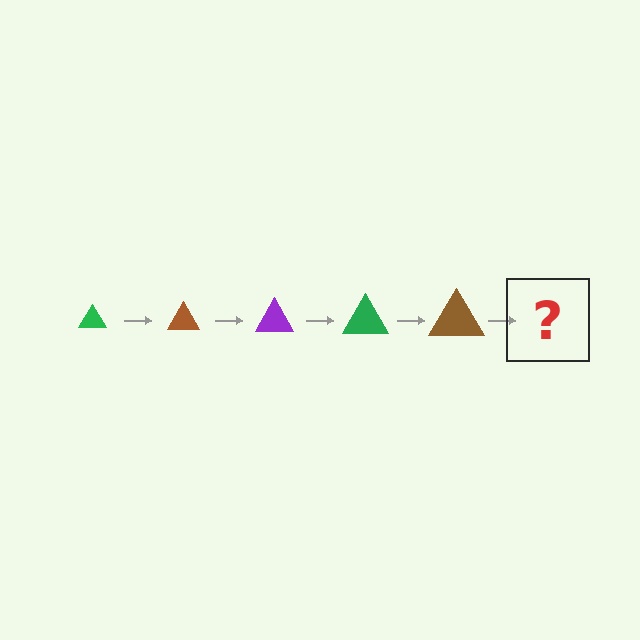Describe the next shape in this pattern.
It should be a purple triangle, larger than the previous one.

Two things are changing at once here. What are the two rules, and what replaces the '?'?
The two rules are that the triangle grows larger each step and the color cycles through green, brown, and purple. The '?' should be a purple triangle, larger than the previous one.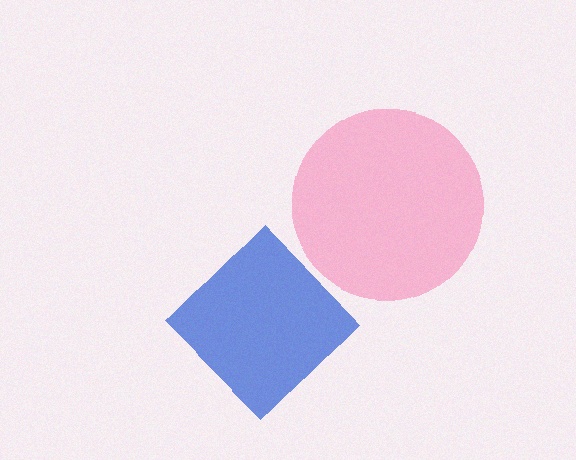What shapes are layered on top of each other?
The layered shapes are: a blue diamond, a pink circle.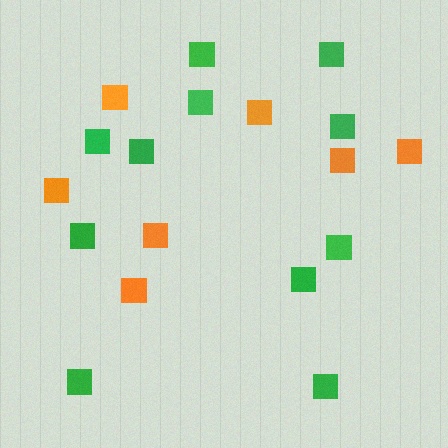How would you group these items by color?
There are 2 groups: one group of orange squares (7) and one group of green squares (11).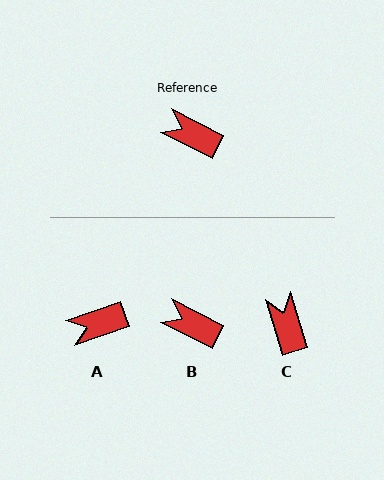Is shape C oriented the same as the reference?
No, it is off by about 46 degrees.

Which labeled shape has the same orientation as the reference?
B.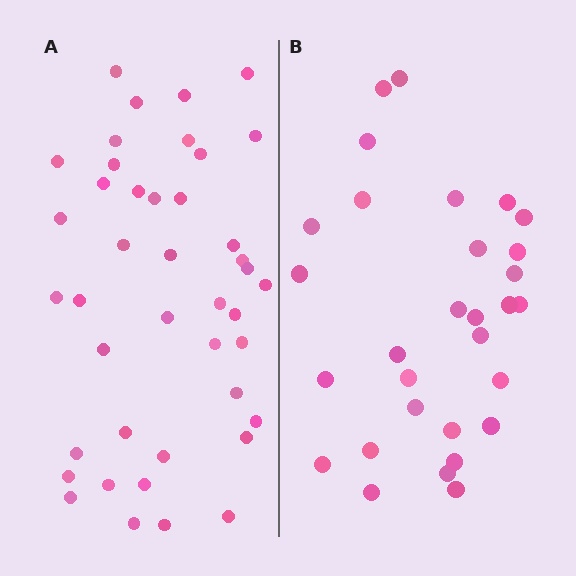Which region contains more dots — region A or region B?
Region A (the left region) has more dots.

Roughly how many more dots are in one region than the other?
Region A has roughly 12 or so more dots than region B.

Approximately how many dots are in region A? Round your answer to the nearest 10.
About 40 dots. (The exact count is 42, which rounds to 40.)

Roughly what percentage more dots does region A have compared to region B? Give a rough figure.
About 40% more.